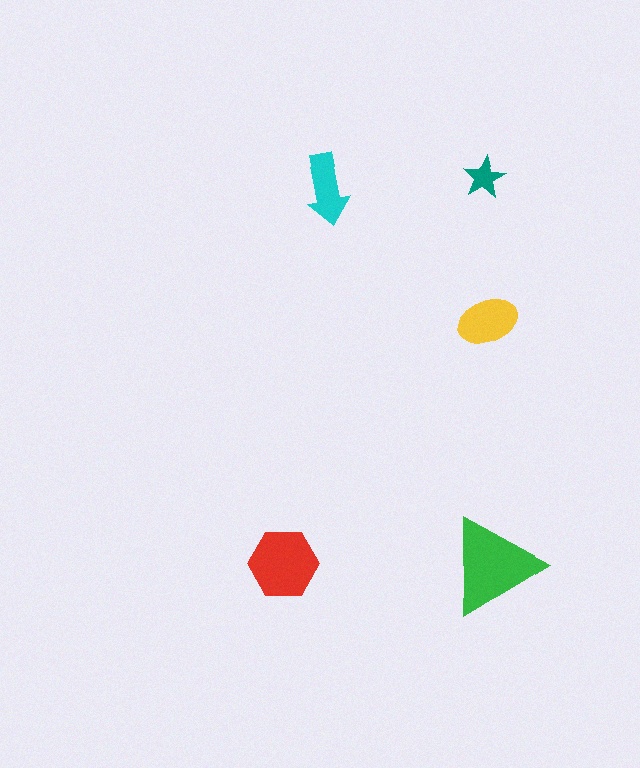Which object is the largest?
The green triangle.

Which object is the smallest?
The teal star.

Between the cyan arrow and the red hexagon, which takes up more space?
The red hexagon.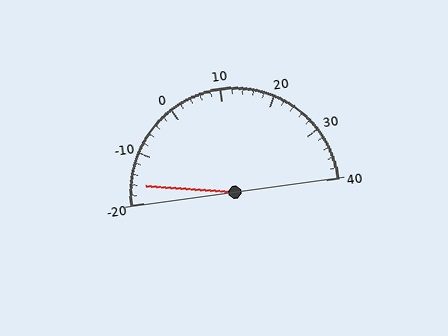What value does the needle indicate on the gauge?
The needle indicates approximately -16.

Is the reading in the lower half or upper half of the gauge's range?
The reading is in the lower half of the range (-20 to 40).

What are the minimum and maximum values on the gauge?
The gauge ranges from -20 to 40.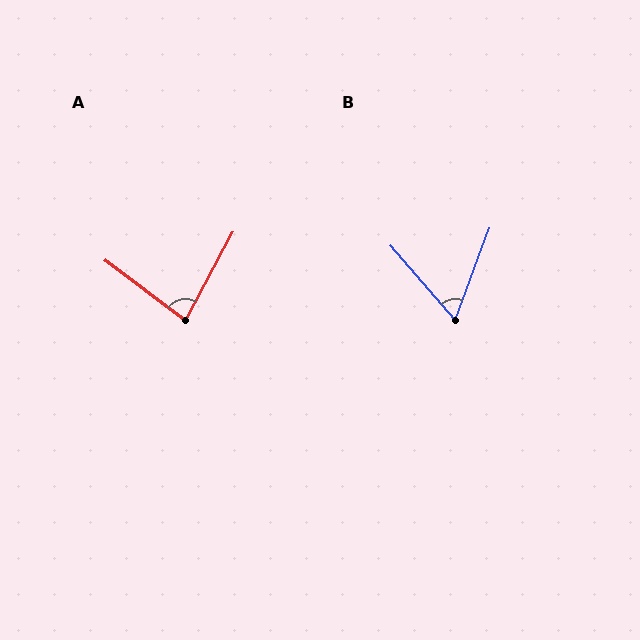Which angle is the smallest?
B, at approximately 61 degrees.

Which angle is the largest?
A, at approximately 81 degrees.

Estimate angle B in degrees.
Approximately 61 degrees.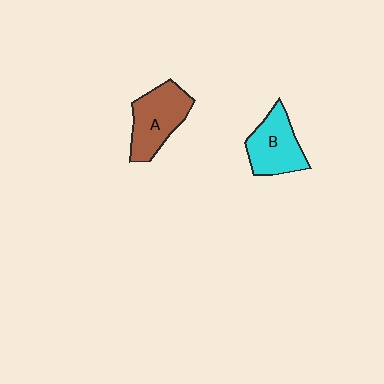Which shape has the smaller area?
Shape B (cyan).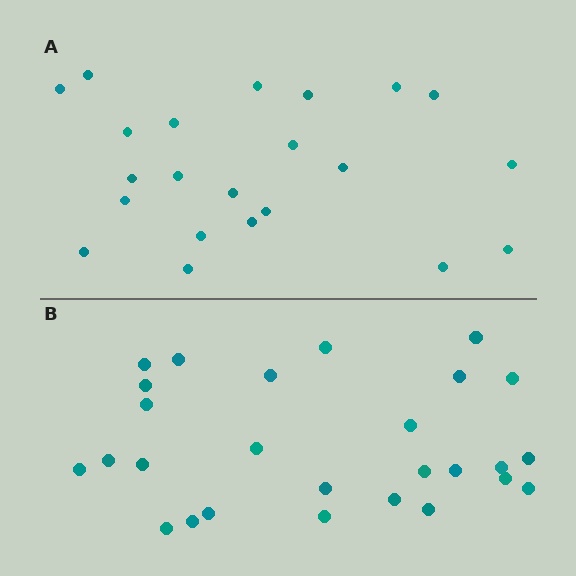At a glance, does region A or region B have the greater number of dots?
Region B (the bottom region) has more dots.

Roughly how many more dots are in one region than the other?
Region B has about 5 more dots than region A.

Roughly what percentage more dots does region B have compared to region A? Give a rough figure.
About 25% more.